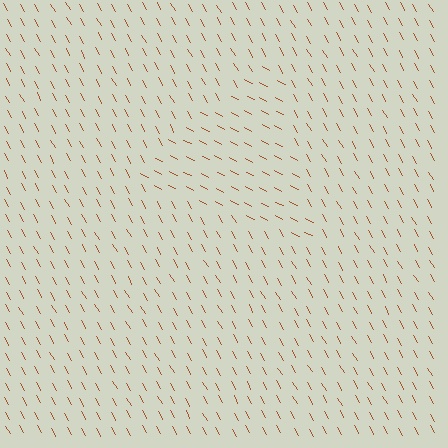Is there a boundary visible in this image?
Yes, there is a texture boundary formed by a change in line orientation.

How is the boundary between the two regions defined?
The boundary is defined purely by a change in line orientation (approximately 33 degrees difference). All lines are the same color and thickness.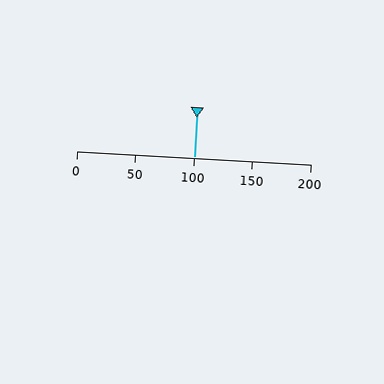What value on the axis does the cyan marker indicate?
The marker indicates approximately 100.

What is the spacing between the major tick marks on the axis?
The major ticks are spaced 50 apart.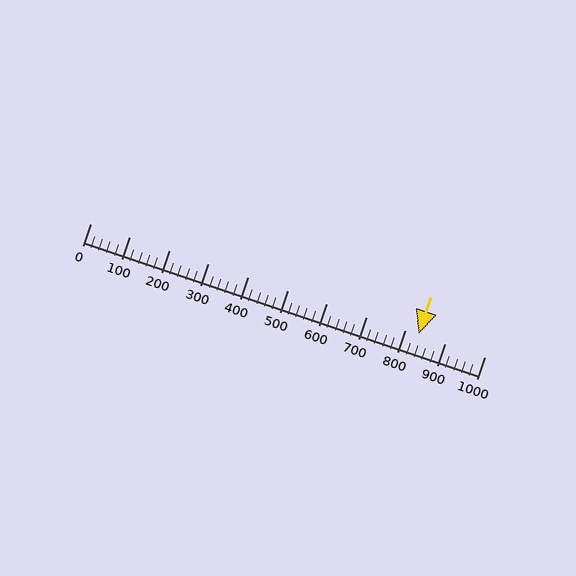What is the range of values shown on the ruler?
The ruler shows values from 0 to 1000.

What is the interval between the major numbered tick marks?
The major tick marks are spaced 100 units apart.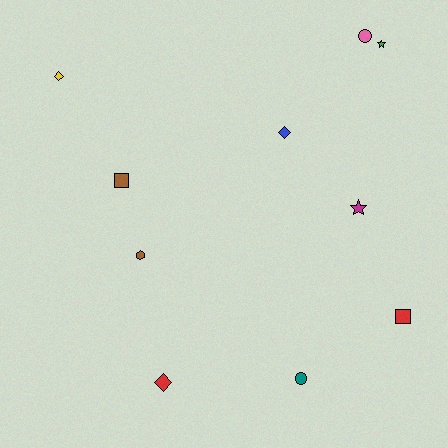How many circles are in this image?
There are 2 circles.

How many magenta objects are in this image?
There is 1 magenta object.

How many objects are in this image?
There are 10 objects.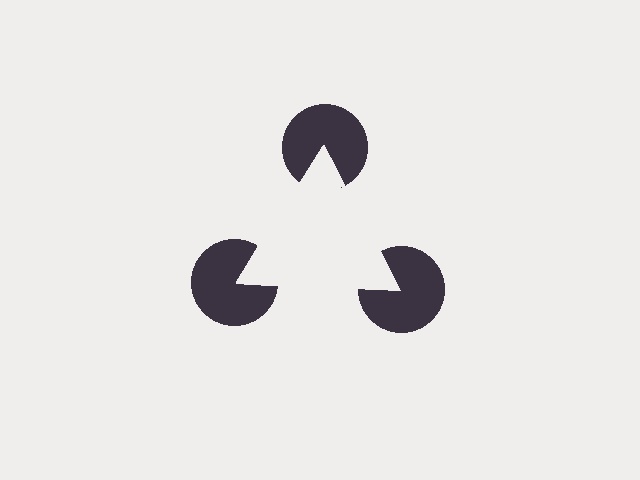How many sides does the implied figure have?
3 sides.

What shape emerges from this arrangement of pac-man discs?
An illusory triangle — its edges are inferred from the aligned wedge cuts in the pac-man discs, not physically drawn.